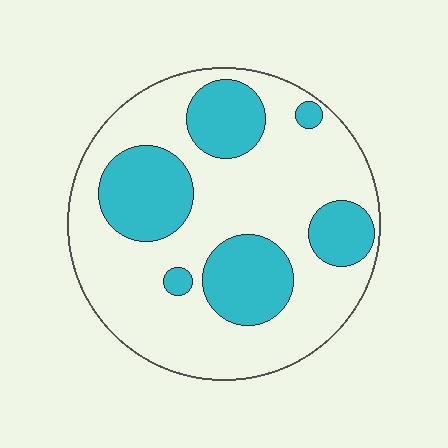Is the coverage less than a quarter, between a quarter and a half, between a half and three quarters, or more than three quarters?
Between a quarter and a half.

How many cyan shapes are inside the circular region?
6.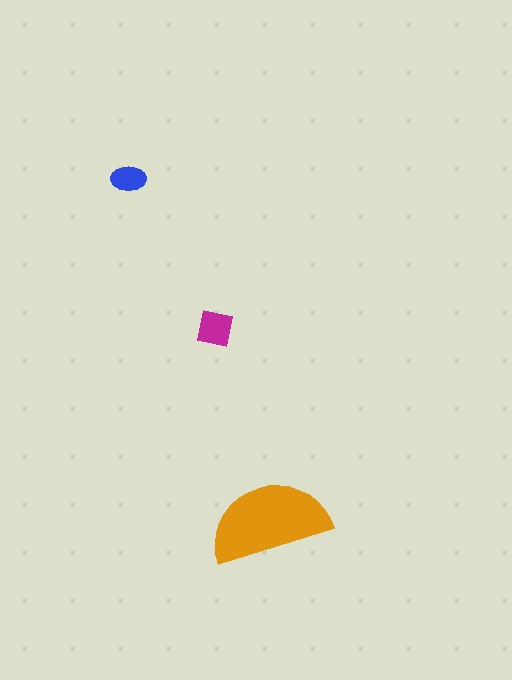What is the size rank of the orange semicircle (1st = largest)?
1st.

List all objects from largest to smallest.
The orange semicircle, the magenta square, the blue ellipse.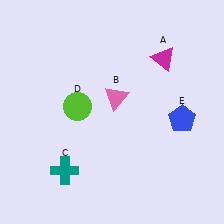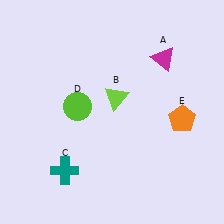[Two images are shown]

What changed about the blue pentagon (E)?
In Image 1, E is blue. In Image 2, it changed to orange.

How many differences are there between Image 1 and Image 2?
There are 2 differences between the two images.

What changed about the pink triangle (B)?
In Image 1, B is pink. In Image 2, it changed to lime.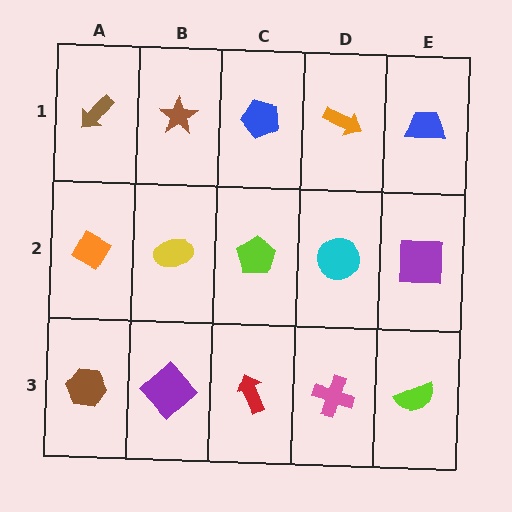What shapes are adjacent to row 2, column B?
A brown star (row 1, column B), a purple diamond (row 3, column B), an orange diamond (row 2, column A), a lime pentagon (row 2, column C).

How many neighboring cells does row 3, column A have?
2.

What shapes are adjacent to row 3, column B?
A yellow ellipse (row 2, column B), a brown hexagon (row 3, column A), a red arrow (row 3, column C).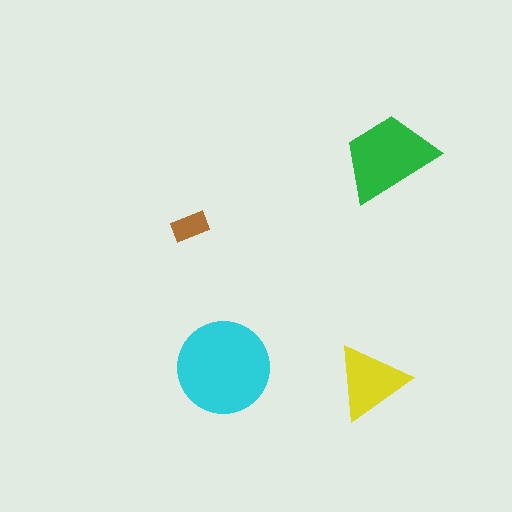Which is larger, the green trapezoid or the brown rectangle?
The green trapezoid.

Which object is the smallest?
The brown rectangle.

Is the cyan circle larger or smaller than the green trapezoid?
Larger.